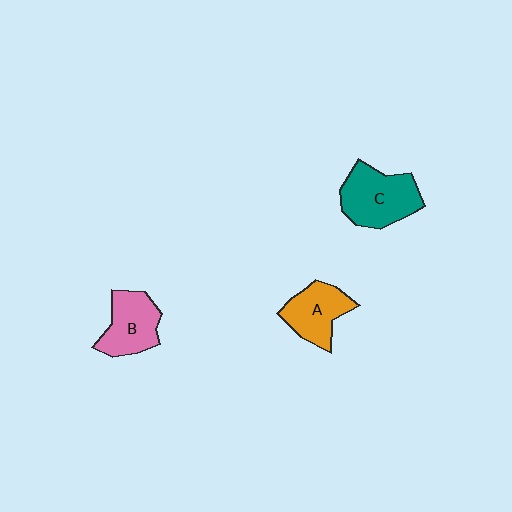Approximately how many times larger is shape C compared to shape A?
Approximately 1.3 times.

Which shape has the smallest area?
Shape A (orange).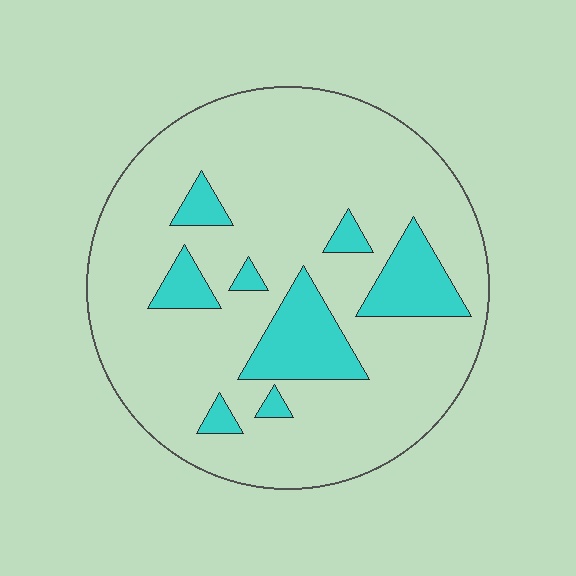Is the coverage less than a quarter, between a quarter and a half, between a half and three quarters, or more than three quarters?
Less than a quarter.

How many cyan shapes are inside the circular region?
8.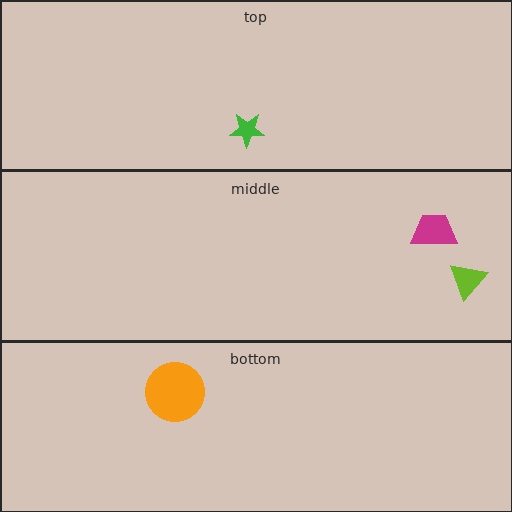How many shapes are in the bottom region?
1.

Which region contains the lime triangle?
The middle region.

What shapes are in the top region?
The green star.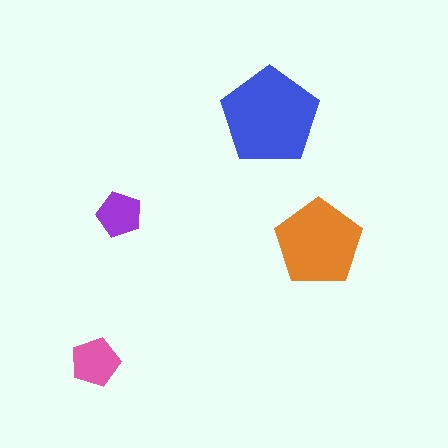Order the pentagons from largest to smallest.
the blue one, the orange one, the pink one, the purple one.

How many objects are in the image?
There are 4 objects in the image.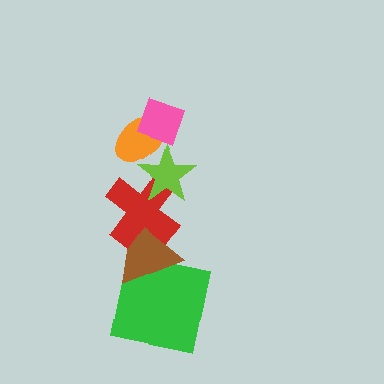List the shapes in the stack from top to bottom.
From top to bottom: the pink diamond, the orange ellipse, the lime star, the red cross, the brown triangle, the green square.